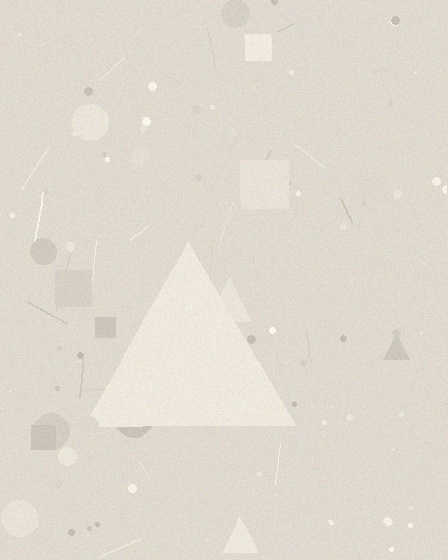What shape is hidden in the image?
A triangle is hidden in the image.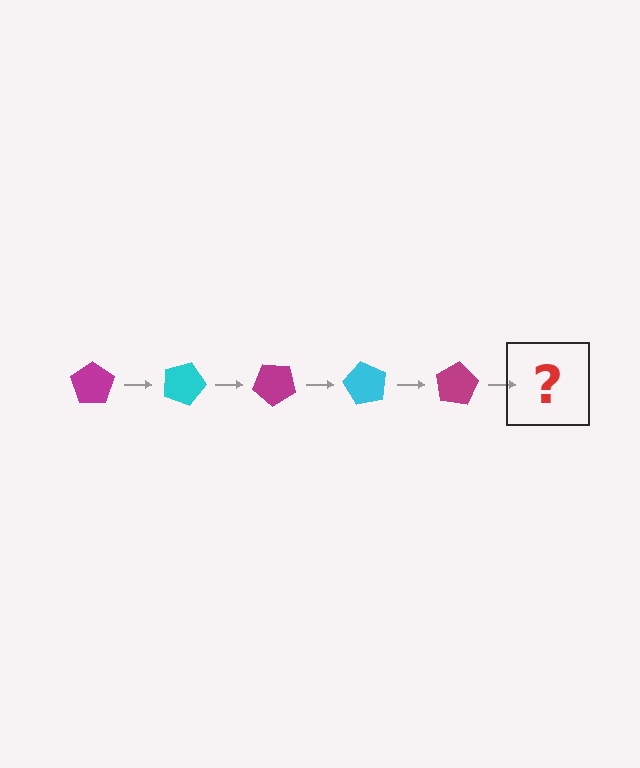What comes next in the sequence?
The next element should be a cyan pentagon, rotated 100 degrees from the start.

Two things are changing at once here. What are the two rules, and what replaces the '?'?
The two rules are that it rotates 20 degrees each step and the color cycles through magenta and cyan. The '?' should be a cyan pentagon, rotated 100 degrees from the start.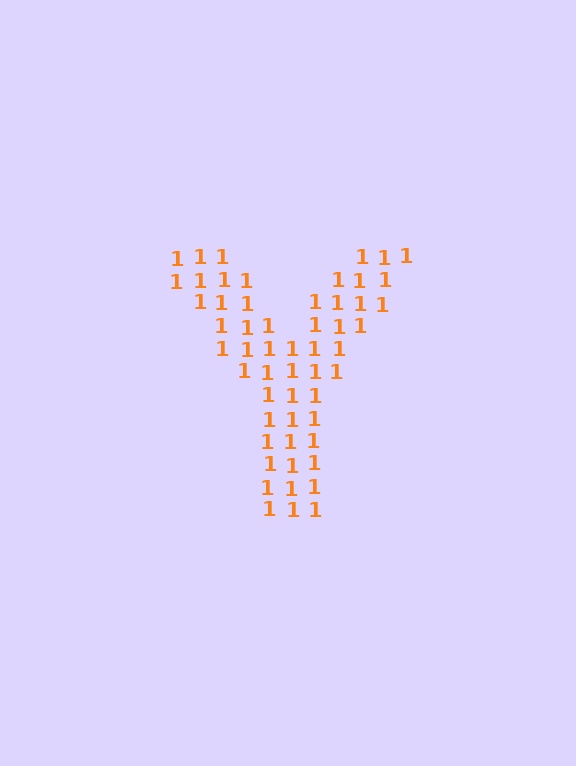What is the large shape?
The large shape is the letter Y.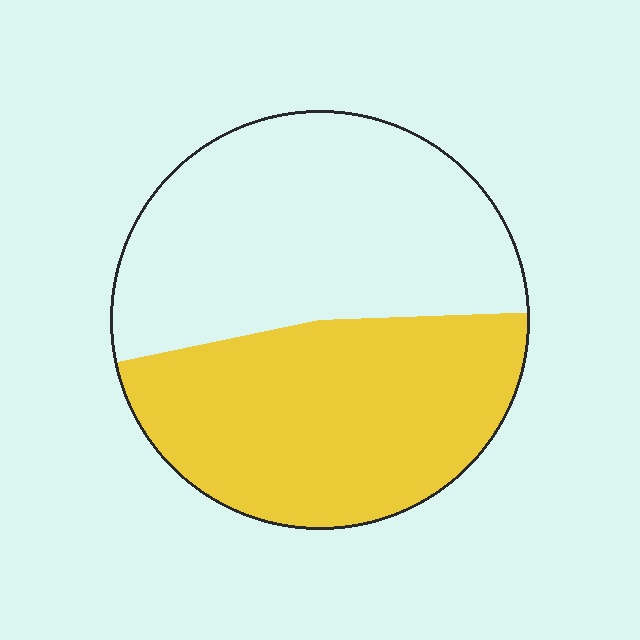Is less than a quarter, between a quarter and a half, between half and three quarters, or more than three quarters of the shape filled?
Between a quarter and a half.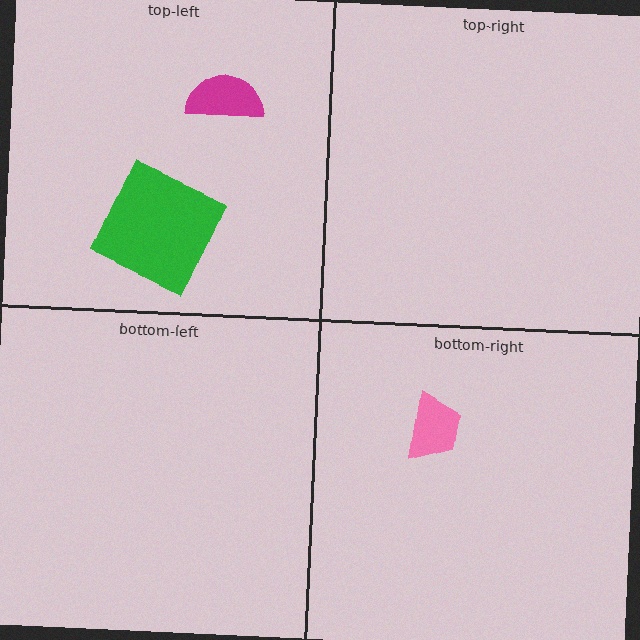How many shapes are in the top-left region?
2.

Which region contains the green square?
The top-left region.